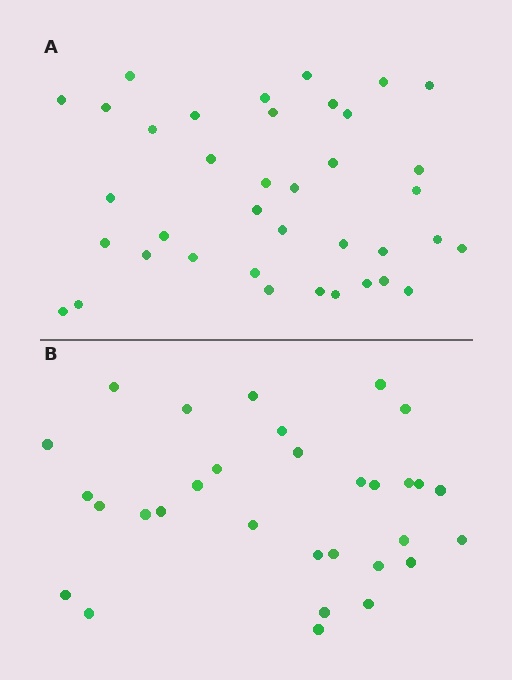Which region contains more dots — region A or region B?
Region A (the top region) has more dots.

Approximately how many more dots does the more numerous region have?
Region A has roughly 8 or so more dots than region B.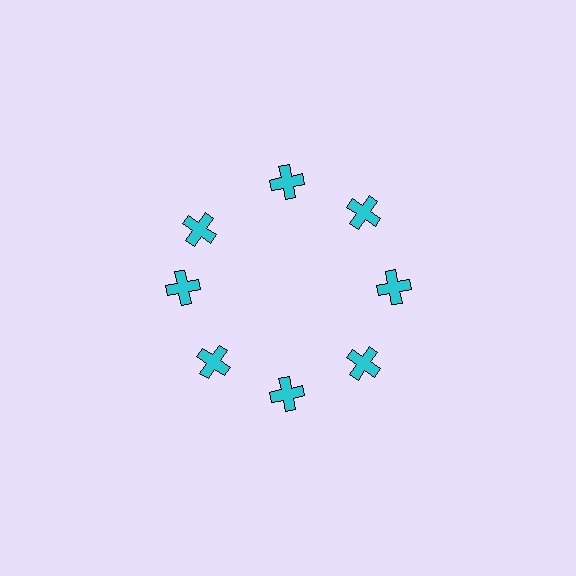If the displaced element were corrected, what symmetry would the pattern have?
It would have 8-fold rotational symmetry — the pattern would map onto itself every 45 degrees.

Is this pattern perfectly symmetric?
No. The 8 cyan crosses are arranged in a ring, but one element near the 10 o'clock position is rotated out of alignment along the ring, breaking the 8-fold rotational symmetry.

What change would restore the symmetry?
The symmetry would be restored by rotating it back into even spacing with its neighbors so that all 8 crosses sit at equal angles and equal distance from the center.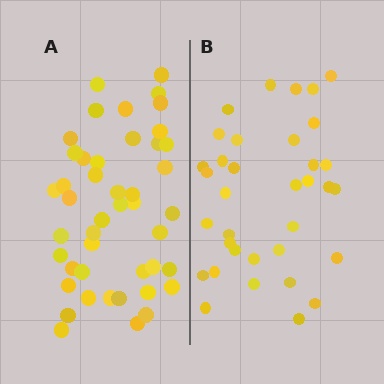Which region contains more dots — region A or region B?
Region A (the left region) has more dots.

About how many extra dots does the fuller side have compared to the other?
Region A has roughly 10 or so more dots than region B.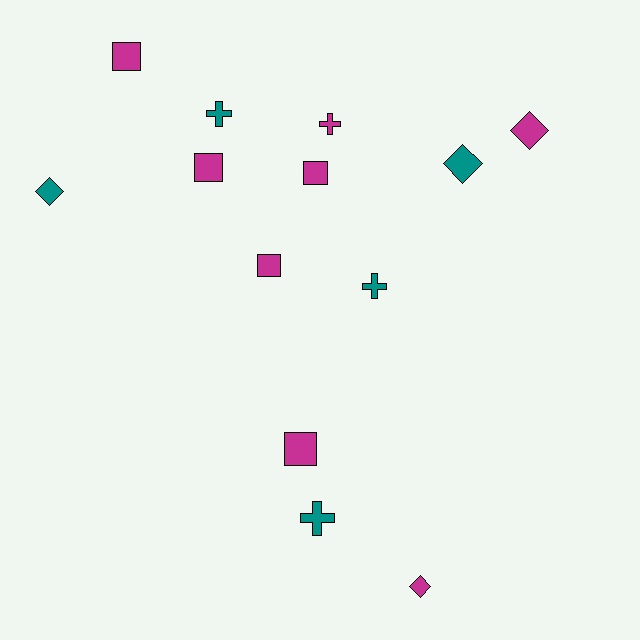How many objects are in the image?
There are 13 objects.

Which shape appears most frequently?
Square, with 5 objects.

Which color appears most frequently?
Magenta, with 8 objects.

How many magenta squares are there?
There are 5 magenta squares.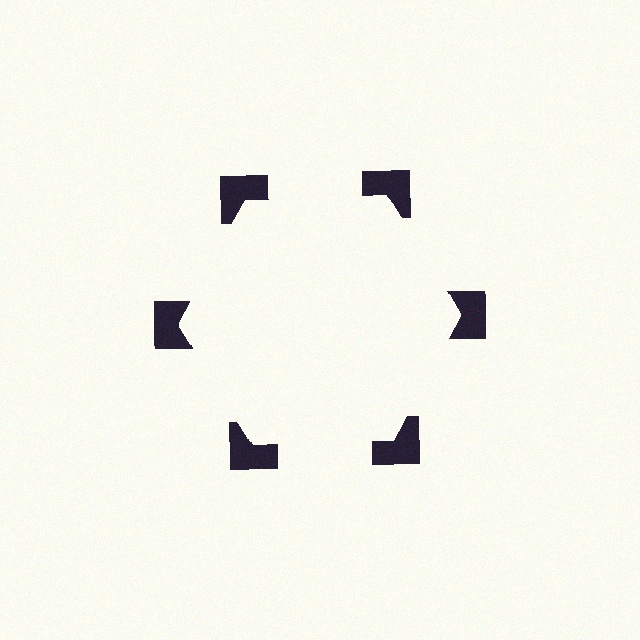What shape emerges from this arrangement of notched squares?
An illusory hexagon — its edges are inferred from the aligned wedge cuts in the notched squares, not physically drawn.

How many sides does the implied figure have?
6 sides.